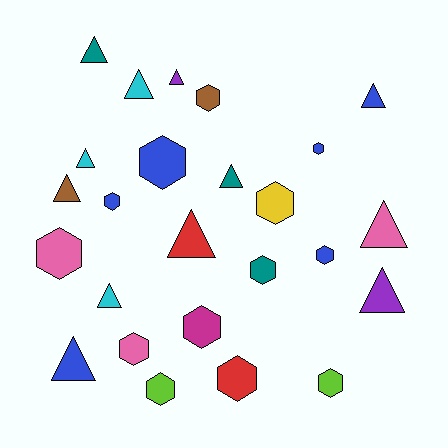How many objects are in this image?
There are 25 objects.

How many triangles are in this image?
There are 12 triangles.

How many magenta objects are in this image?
There is 1 magenta object.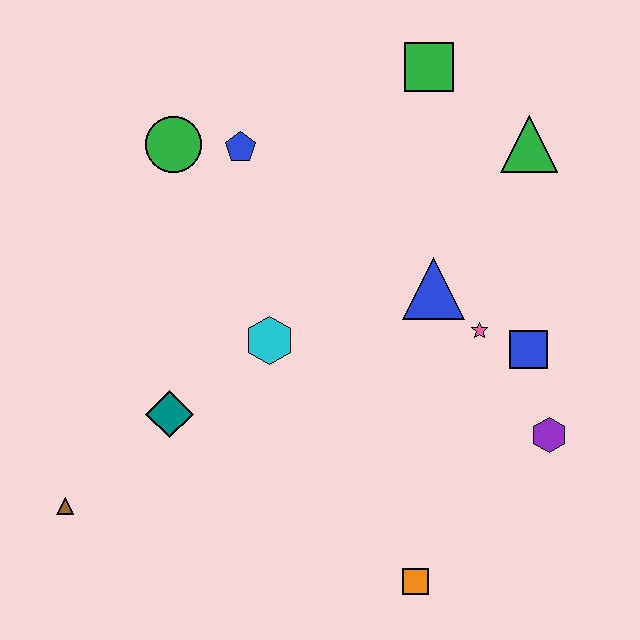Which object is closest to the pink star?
The blue square is closest to the pink star.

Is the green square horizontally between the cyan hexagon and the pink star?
Yes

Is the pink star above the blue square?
Yes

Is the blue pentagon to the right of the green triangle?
No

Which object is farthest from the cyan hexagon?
The green triangle is farthest from the cyan hexagon.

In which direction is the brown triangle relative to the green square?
The brown triangle is below the green square.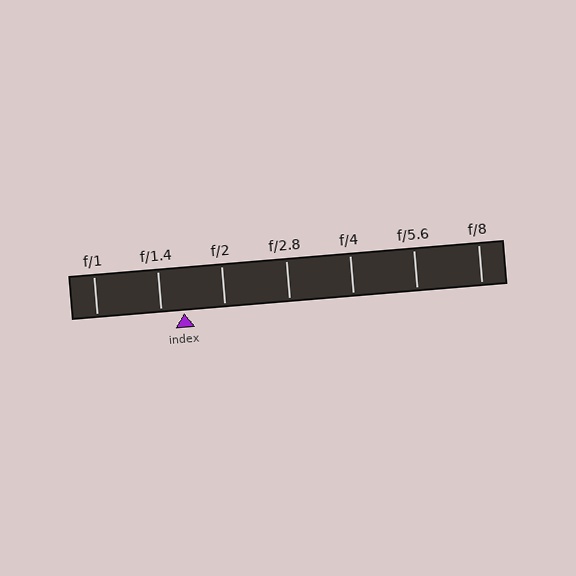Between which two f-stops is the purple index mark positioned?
The index mark is between f/1.4 and f/2.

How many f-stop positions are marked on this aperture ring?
There are 7 f-stop positions marked.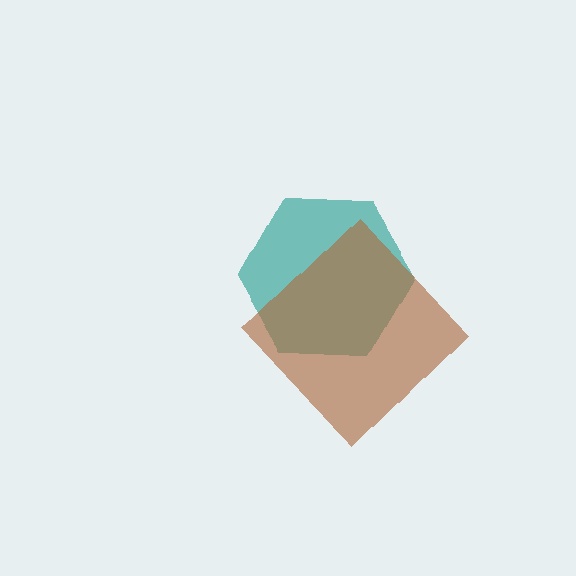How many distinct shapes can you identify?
There are 2 distinct shapes: a teal hexagon, a brown diamond.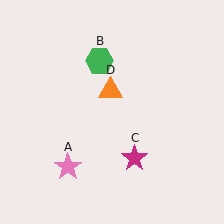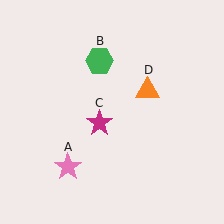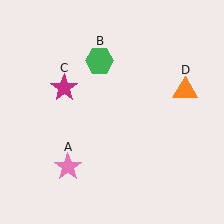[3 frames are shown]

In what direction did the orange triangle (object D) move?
The orange triangle (object D) moved right.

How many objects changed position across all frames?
2 objects changed position: magenta star (object C), orange triangle (object D).